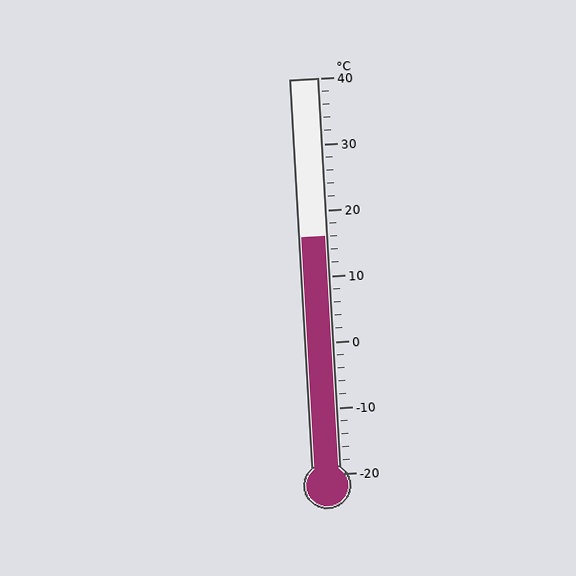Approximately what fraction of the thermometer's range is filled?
The thermometer is filled to approximately 60% of its range.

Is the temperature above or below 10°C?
The temperature is above 10°C.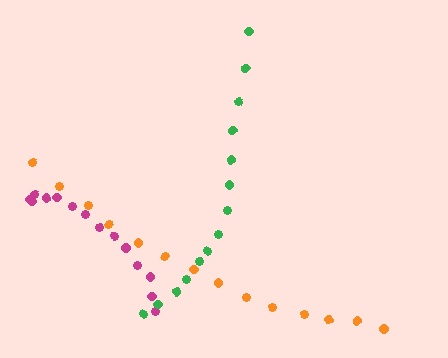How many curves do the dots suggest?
There are 3 distinct paths.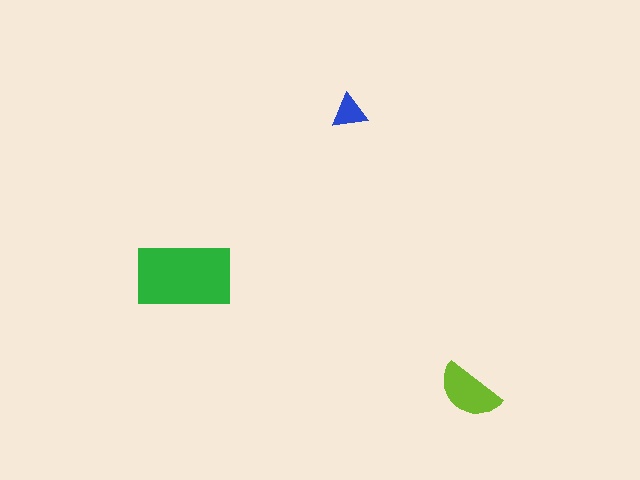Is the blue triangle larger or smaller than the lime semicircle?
Smaller.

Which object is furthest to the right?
The lime semicircle is rightmost.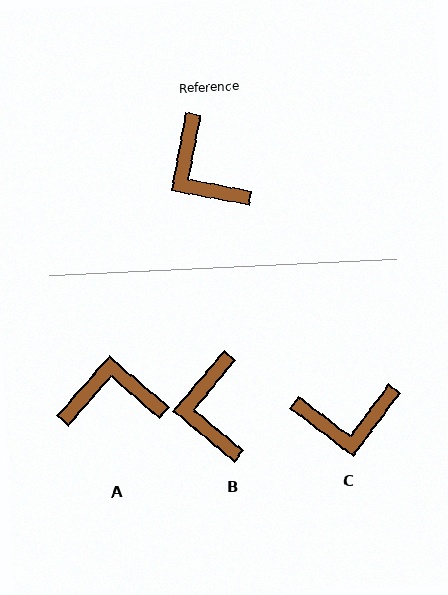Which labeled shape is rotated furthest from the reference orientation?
A, about 120 degrees away.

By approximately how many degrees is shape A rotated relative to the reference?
Approximately 120 degrees clockwise.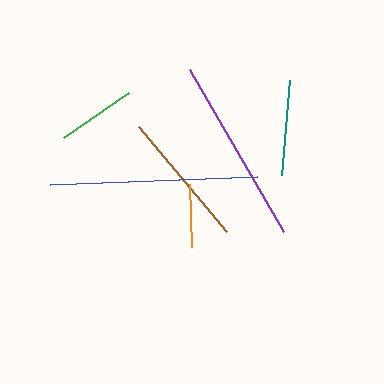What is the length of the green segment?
The green segment is approximately 79 pixels long.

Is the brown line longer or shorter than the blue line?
The blue line is longer than the brown line.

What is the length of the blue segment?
The blue segment is approximately 207 pixels long.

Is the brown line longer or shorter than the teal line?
The brown line is longer than the teal line.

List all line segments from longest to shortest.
From longest to shortest: blue, purple, brown, teal, green, orange.